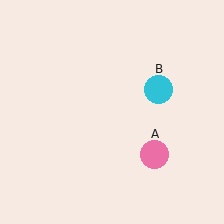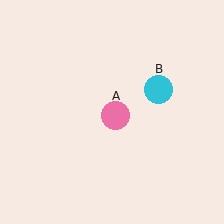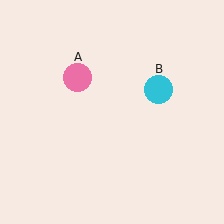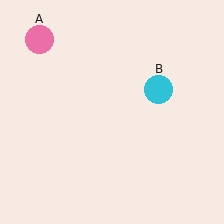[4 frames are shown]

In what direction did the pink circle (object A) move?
The pink circle (object A) moved up and to the left.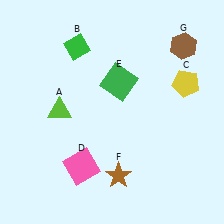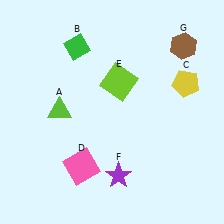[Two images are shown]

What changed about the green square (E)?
In Image 1, E is green. In Image 2, it changed to lime.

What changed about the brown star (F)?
In Image 1, F is brown. In Image 2, it changed to purple.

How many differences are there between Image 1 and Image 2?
There are 2 differences between the two images.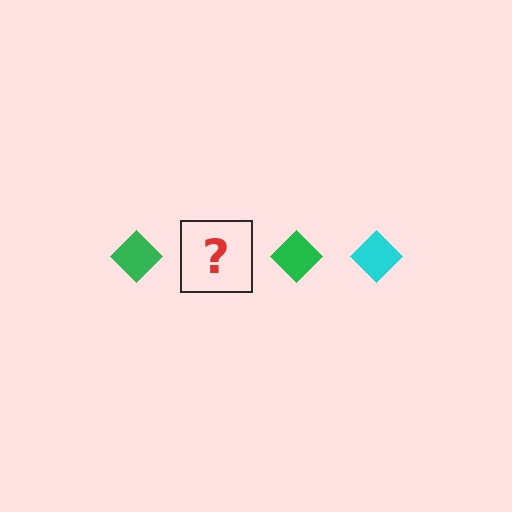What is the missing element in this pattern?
The missing element is a cyan diamond.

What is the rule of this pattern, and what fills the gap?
The rule is that the pattern cycles through green, cyan diamonds. The gap should be filled with a cyan diamond.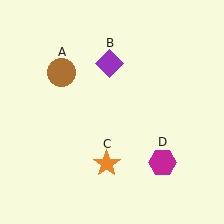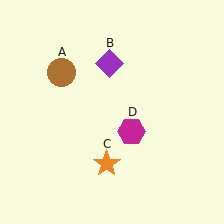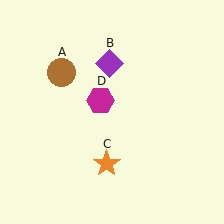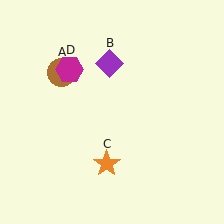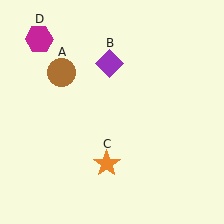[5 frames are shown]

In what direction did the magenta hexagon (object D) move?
The magenta hexagon (object D) moved up and to the left.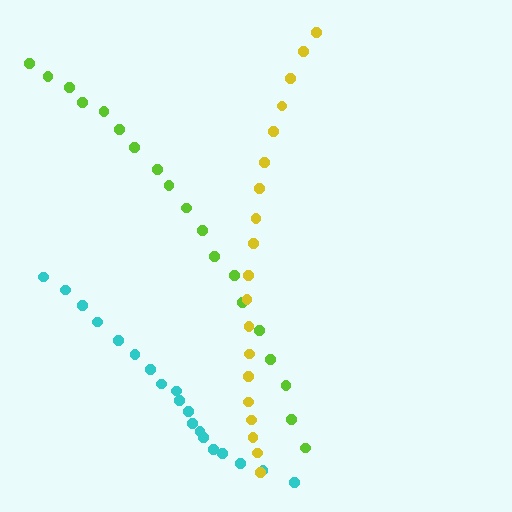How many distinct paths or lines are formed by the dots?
There are 3 distinct paths.